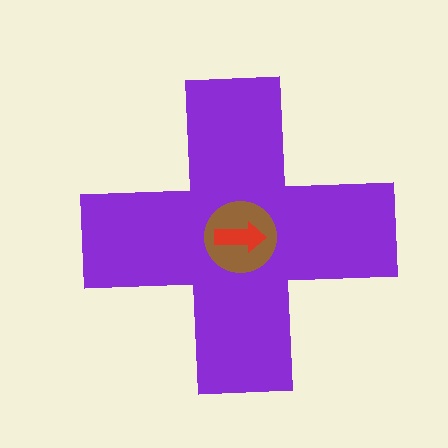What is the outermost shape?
The purple cross.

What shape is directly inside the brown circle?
The red arrow.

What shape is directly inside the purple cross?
The brown circle.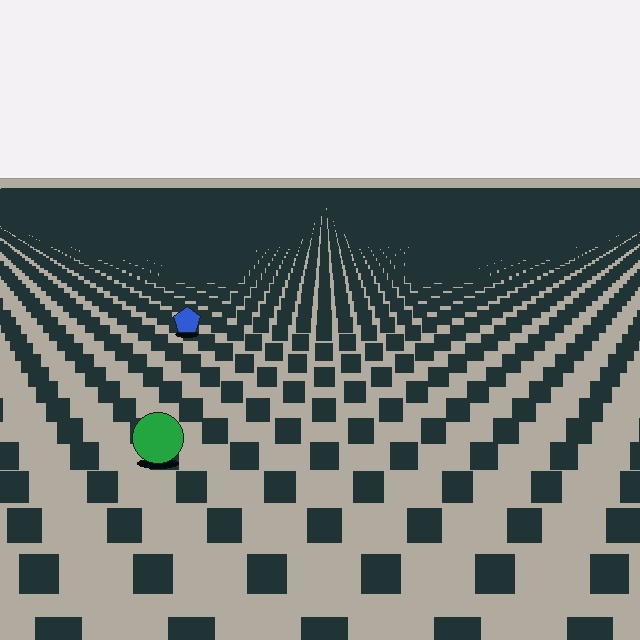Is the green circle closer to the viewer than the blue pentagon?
Yes. The green circle is closer — you can tell from the texture gradient: the ground texture is coarser near it.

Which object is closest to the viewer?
The green circle is closest. The texture marks near it are larger and more spread out.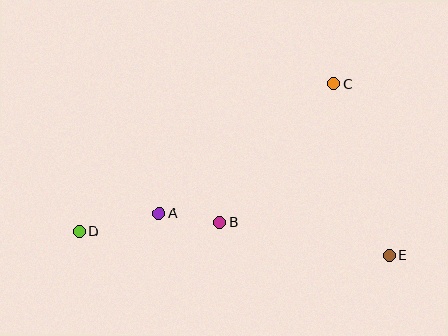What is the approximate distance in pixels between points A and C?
The distance between A and C is approximately 218 pixels.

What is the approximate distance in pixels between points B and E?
The distance between B and E is approximately 172 pixels.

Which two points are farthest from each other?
Points D and E are farthest from each other.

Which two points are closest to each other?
Points A and B are closest to each other.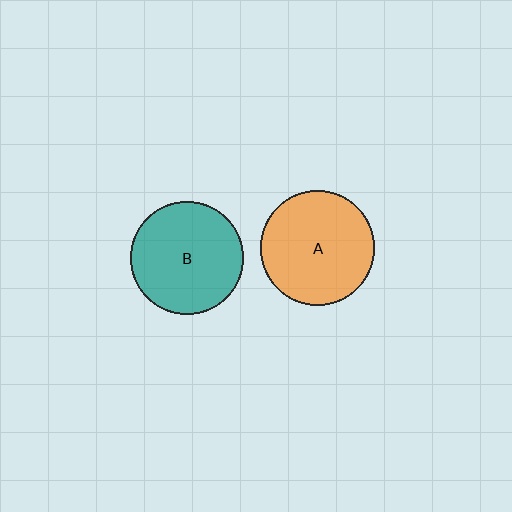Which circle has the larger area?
Circle A (orange).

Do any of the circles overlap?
No, none of the circles overlap.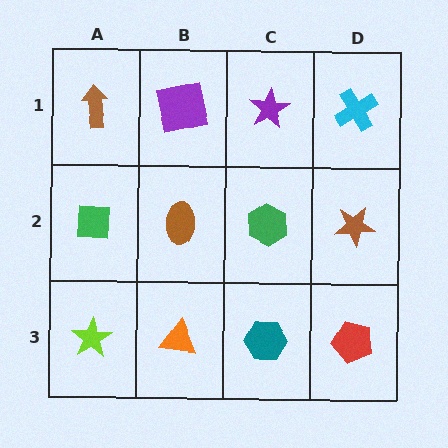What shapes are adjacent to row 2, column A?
A brown arrow (row 1, column A), a lime star (row 3, column A), a brown ellipse (row 2, column B).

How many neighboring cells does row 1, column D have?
2.